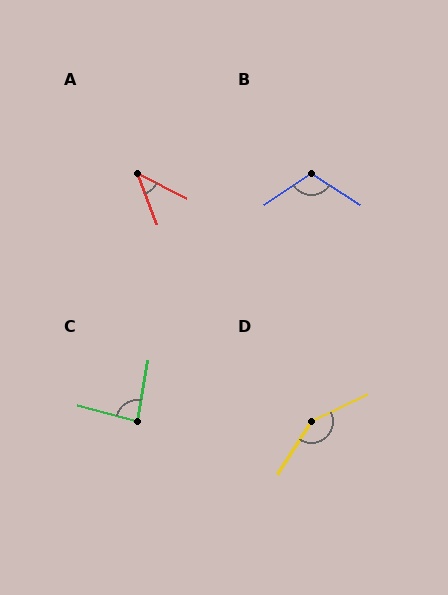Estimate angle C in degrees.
Approximately 84 degrees.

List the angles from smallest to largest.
A (42°), C (84°), B (114°), D (147°).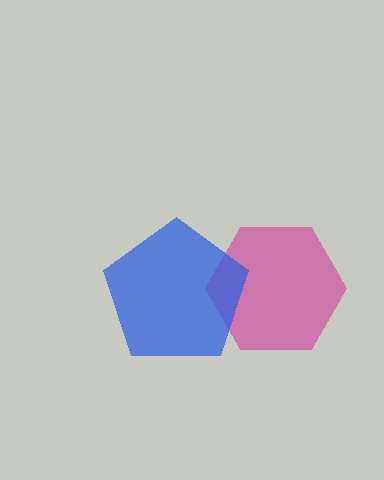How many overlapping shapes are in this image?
There are 2 overlapping shapes in the image.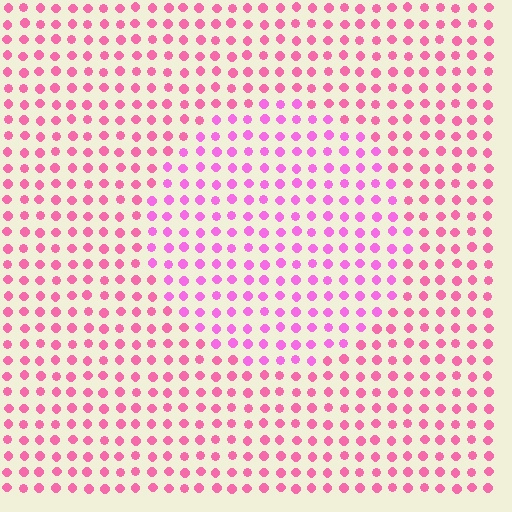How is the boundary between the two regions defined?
The boundary is defined purely by a slight shift in hue (about 26 degrees). Spacing, size, and orientation are identical on both sides.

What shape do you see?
I see a circle.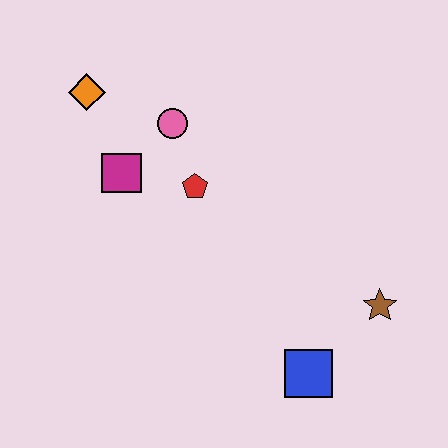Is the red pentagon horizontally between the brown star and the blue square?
No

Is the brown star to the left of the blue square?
No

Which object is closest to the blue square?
The brown star is closest to the blue square.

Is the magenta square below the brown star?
No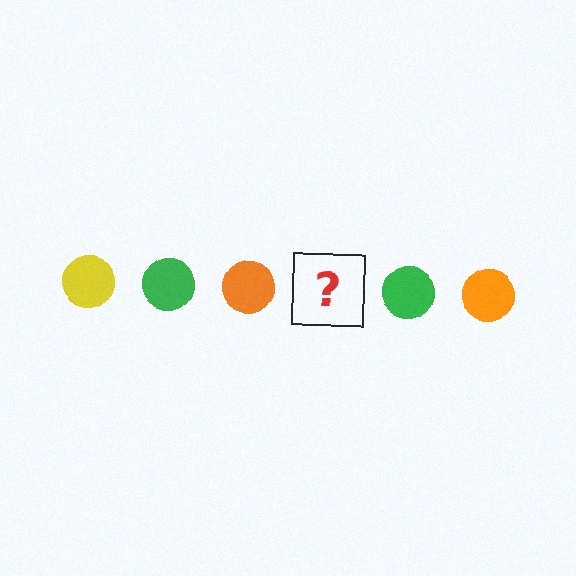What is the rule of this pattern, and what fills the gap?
The rule is that the pattern cycles through yellow, green, orange circles. The gap should be filled with a yellow circle.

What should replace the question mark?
The question mark should be replaced with a yellow circle.